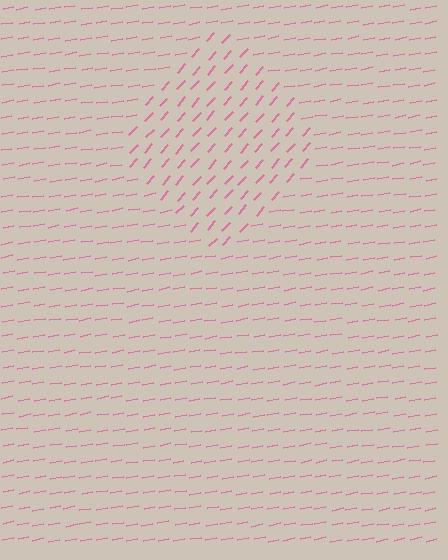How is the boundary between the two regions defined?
The boundary is defined purely by a change in line orientation (approximately 38 degrees difference). All lines are the same color and thickness.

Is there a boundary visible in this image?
Yes, there is a texture boundary formed by a change in line orientation.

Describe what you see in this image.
The image is filled with small pink line segments. A diamond region in the image has lines oriented differently from the surrounding lines, creating a visible texture boundary.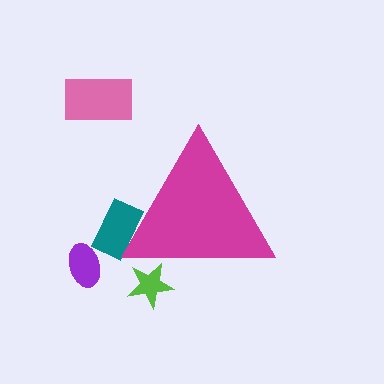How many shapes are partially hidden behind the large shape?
2 shapes are partially hidden.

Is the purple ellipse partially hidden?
No, the purple ellipse is fully visible.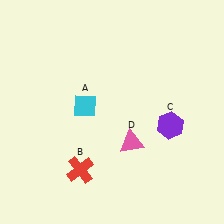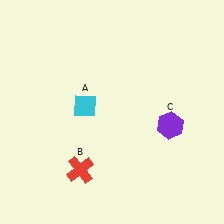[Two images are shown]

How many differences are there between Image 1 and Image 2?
There is 1 difference between the two images.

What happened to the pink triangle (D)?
The pink triangle (D) was removed in Image 2. It was in the bottom-right area of Image 1.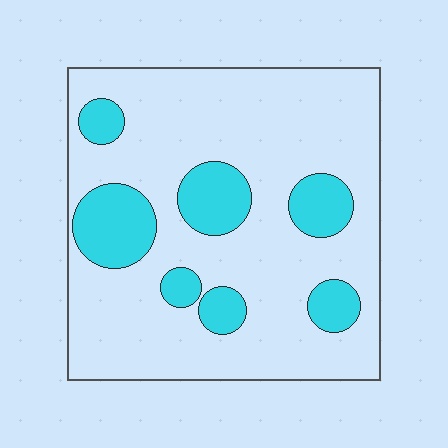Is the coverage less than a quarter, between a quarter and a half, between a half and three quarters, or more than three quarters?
Less than a quarter.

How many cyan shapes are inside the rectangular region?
7.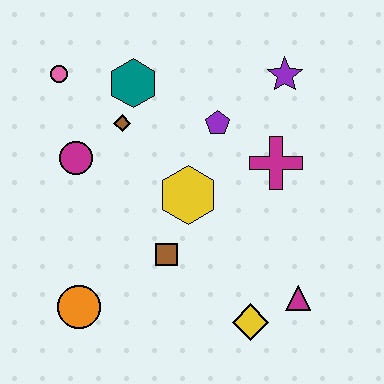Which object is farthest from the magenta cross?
The orange circle is farthest from the magenta cross.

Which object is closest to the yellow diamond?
The magenta triangle is closest to the yellow diamond.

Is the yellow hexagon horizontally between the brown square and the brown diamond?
No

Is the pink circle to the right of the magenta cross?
No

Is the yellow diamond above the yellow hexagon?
No